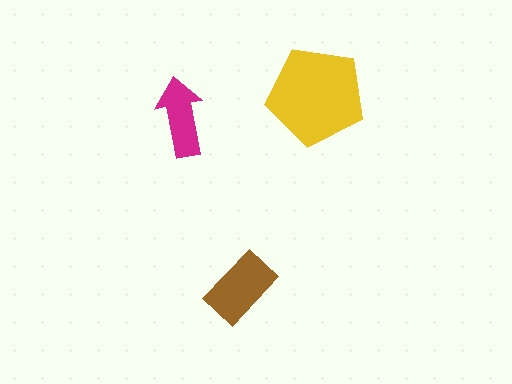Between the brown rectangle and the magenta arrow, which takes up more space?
The brown rectangle.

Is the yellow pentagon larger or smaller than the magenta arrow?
Larger.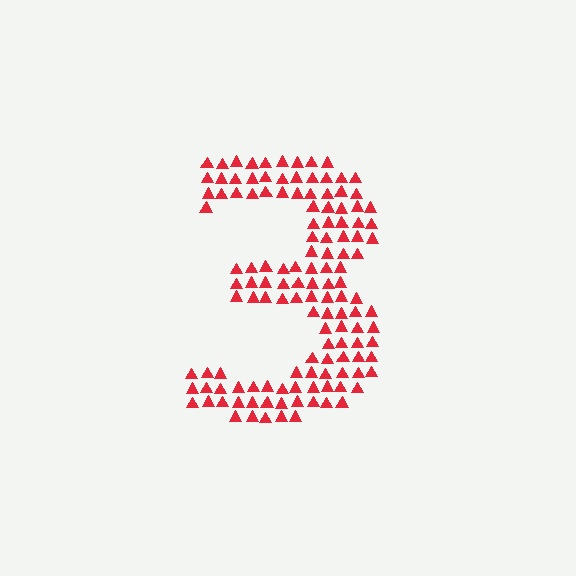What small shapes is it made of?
It is made of small triangles.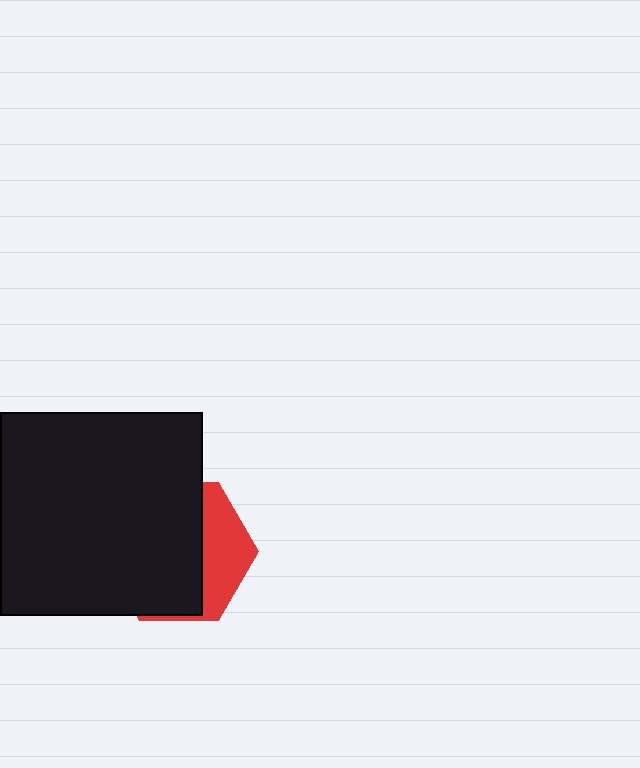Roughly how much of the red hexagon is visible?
A small part of it is visible (roughly 32%).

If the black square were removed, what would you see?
You would see the complete red hexagon.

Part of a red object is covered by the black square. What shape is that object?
It is a hexagon.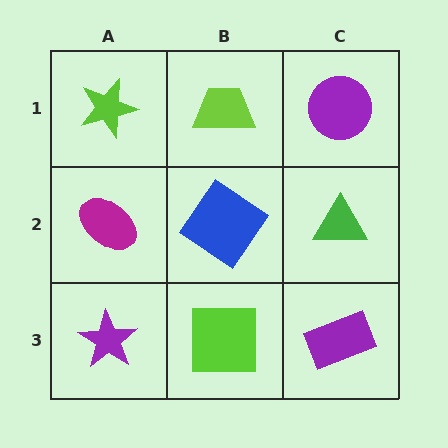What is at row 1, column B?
A lime trapezoid.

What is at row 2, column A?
A magenta ellipse.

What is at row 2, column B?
A blue diamond.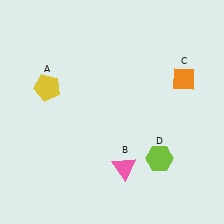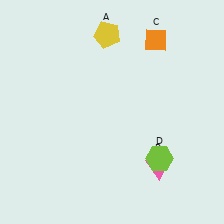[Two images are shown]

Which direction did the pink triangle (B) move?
The pink triangle (B) moved right.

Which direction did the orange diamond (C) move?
The orange diamond (C) moved up.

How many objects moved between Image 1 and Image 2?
3 objects moved between the two images.